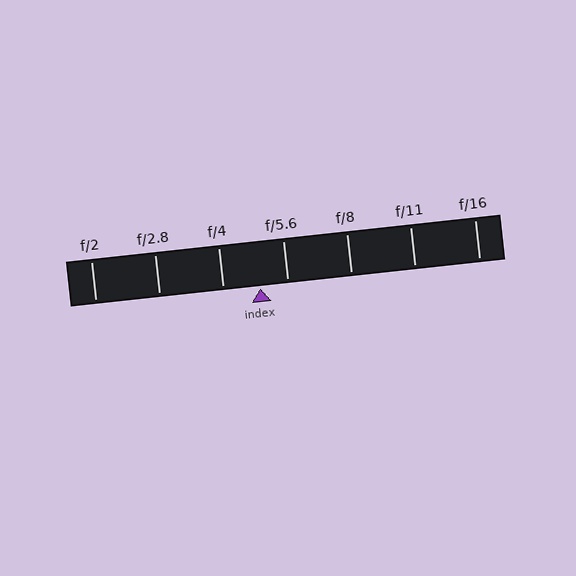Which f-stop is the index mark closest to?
The index mark is closest to f/5.6.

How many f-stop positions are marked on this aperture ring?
There are 7 f-stop positions marked.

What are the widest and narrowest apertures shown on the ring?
The widest aperture shown is f/2 and the narrowest is f/16.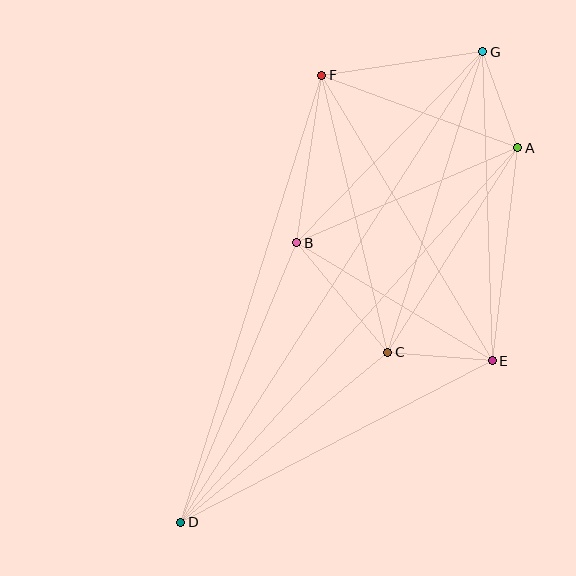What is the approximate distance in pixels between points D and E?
The distance between D and E is approximately 351 pixels.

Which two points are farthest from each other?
Points D and G are farthest from each other.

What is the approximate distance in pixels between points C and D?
The distance between C and D is approximately 268 pixels.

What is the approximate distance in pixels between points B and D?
The distance between B and D is approximately 303 pixels.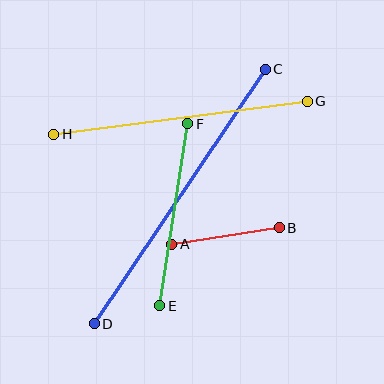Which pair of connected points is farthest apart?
Points C and D are farthest apart.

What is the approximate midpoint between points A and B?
The midpoint is at approximately (225, 236) pixels.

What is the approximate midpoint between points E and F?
The midpoint is at approximately (174, 215) pixels.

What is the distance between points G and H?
The distance is approximately 256 pixels.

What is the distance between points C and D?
The distance is approximately 307 pixels.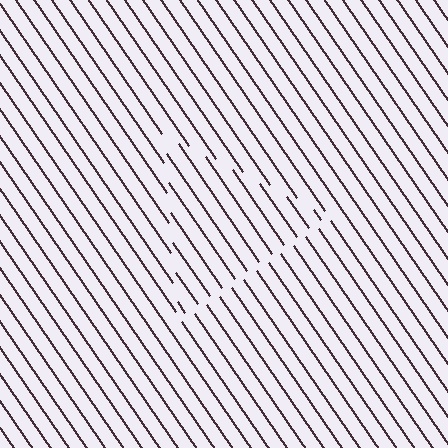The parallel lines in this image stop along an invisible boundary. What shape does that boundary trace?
An illusory triangle. The interior of the shape contains the same grating, shifted by half a period — the contour is defined by the phase discontinuity where line-ends from the inner and outer gratings abut.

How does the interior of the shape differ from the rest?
The interior of the shape contains the same grating, shifted by half a period — the contour is defined by the phase discontinuity where line-ends from the inner and outer gratings abut.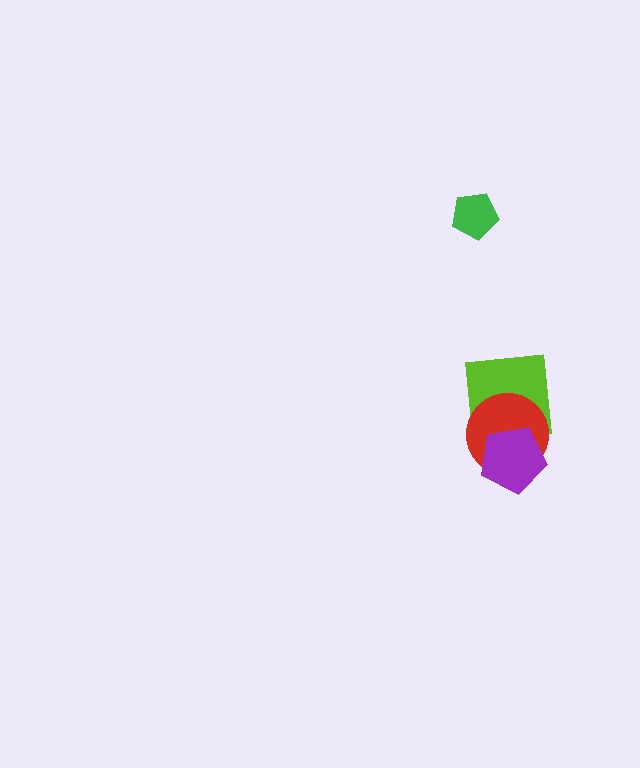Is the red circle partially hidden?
Yes, it is partially covered by another shape.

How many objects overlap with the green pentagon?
0 objects overlap with the green pentagon.